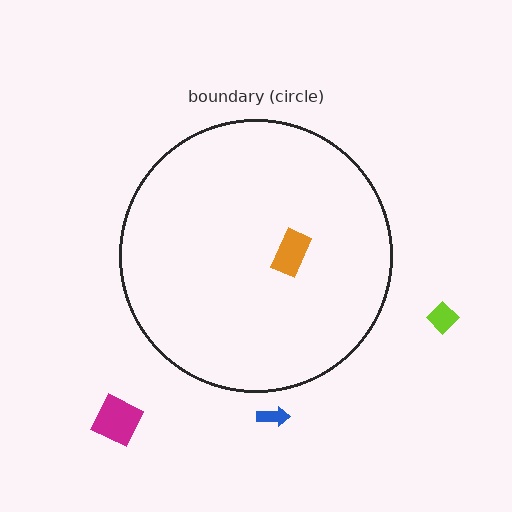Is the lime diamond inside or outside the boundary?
Outside.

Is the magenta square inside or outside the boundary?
Outside.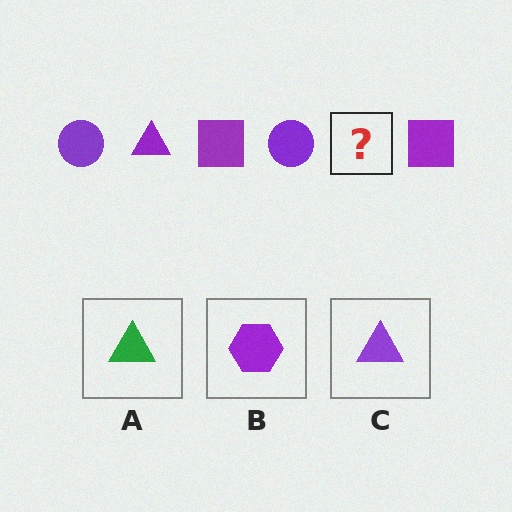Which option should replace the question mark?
Option C.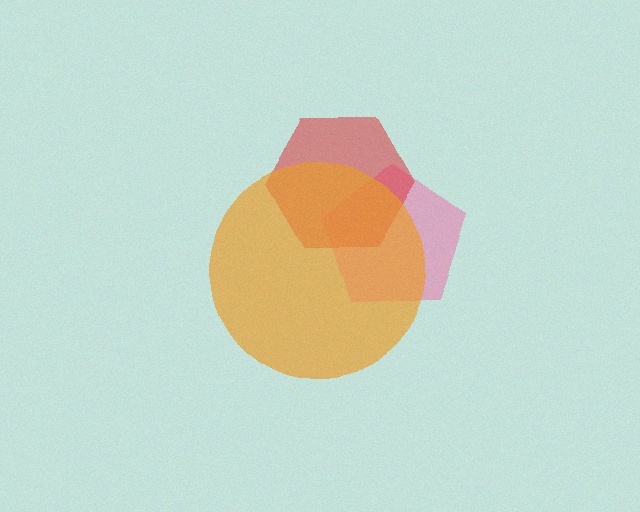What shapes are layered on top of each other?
The layered shapes are: a pink pentagon, a red hexagon, an orange circle.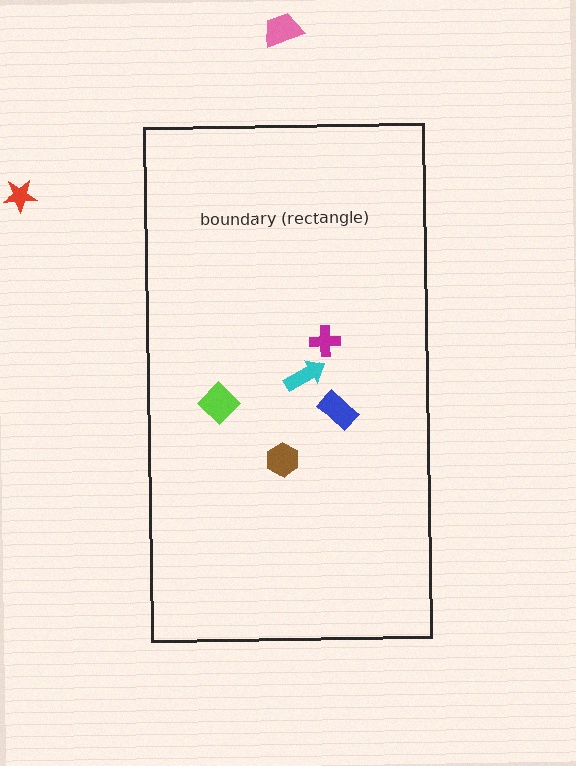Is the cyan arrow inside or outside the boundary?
Inside.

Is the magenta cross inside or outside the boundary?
Inside.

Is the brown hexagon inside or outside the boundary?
Inside.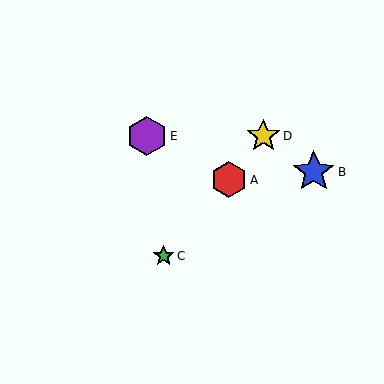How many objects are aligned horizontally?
2 objects (D, E) are aligned horizontally.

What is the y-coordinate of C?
Object C is at y≈256.